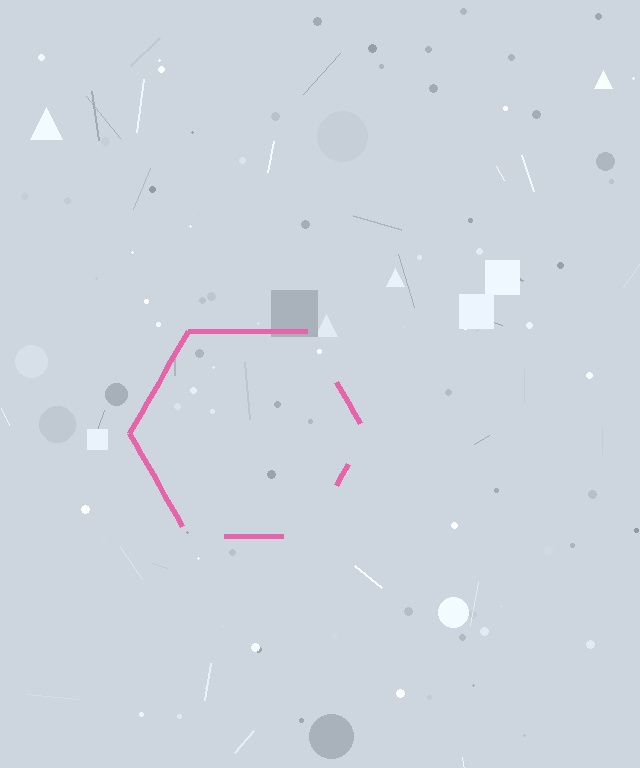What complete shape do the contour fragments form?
The contour fragments form a hexagon.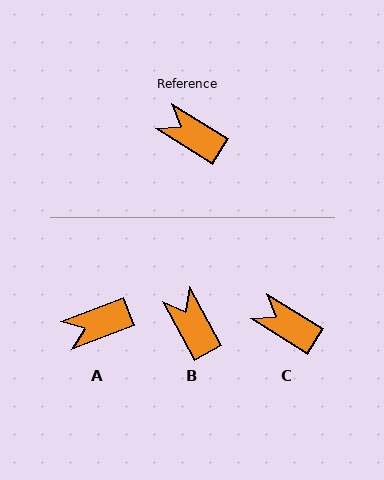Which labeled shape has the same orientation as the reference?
C.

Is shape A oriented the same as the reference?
No, it is off by about 53 degrees.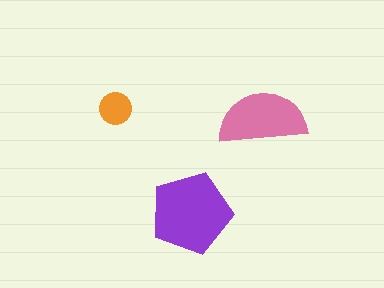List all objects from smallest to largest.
The orange circle, the pink semicircle, the purple pentagon.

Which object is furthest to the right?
The pink semicircle is rightmost.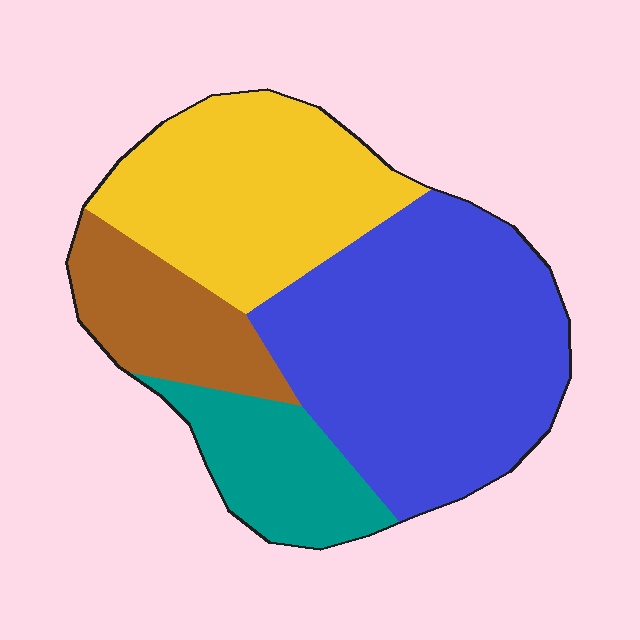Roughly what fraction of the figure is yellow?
Yellow takes up about one quarter (1/4) of the figure.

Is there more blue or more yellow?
Blue.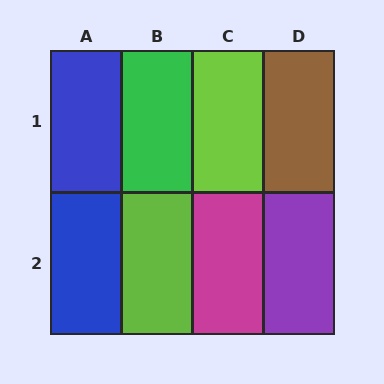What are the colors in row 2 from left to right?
Blue, lime, magenta, purple.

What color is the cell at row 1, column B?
Green.